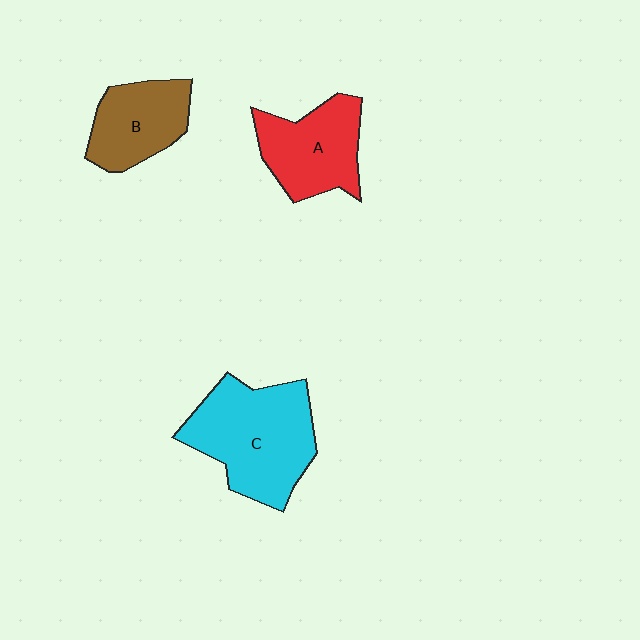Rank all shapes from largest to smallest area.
From largest to smallest: C (cyan), A (red), B (brown).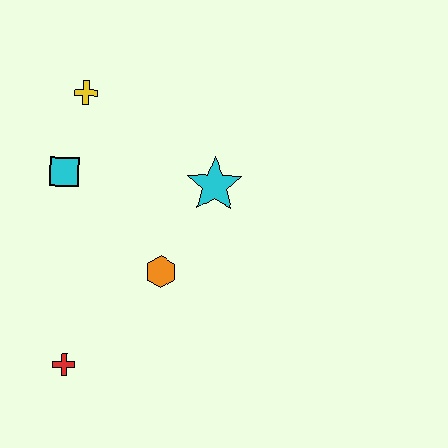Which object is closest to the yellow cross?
The cyan square is closest to the yellow cross.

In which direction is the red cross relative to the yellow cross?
The red cross is below the yellow cross.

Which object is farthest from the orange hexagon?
The yellow cross is farthest from the orange hexagon.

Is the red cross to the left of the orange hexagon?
Yes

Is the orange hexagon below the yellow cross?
Yes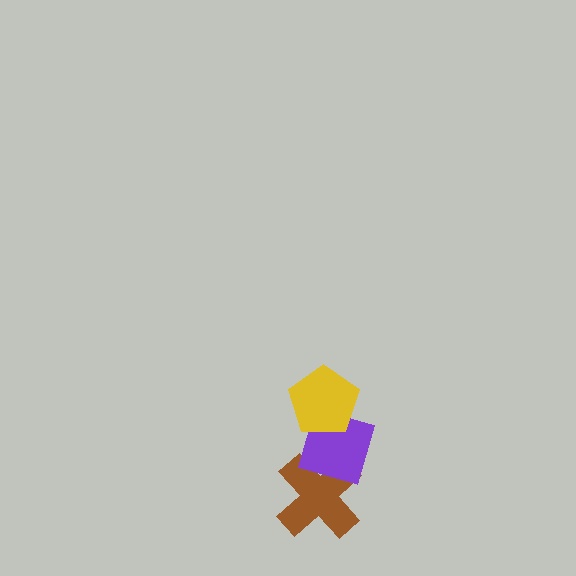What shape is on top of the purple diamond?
The yellow pentagon is on top of the purple diamond.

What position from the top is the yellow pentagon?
The yellow pentagon is 1st from the top.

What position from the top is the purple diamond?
The purple diamond is 2nd from the top.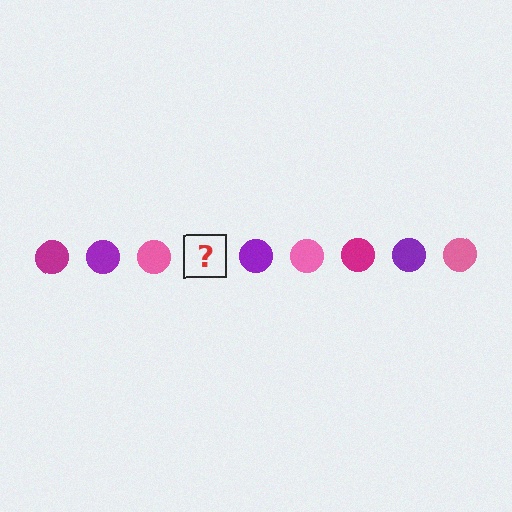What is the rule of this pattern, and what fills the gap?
The rule is that the pattern cycles through magenta, purple, pink circles. The gap should be filled with a magenta circle.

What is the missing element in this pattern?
The missing element is a magenta circle.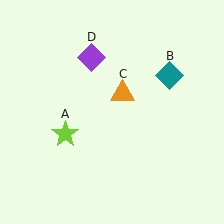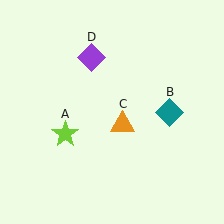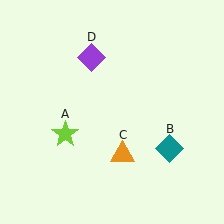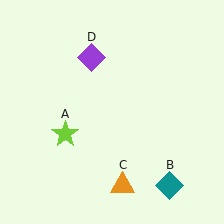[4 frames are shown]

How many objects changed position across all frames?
2 objects changed position: teal diamond (object B), orange triangle (object C).